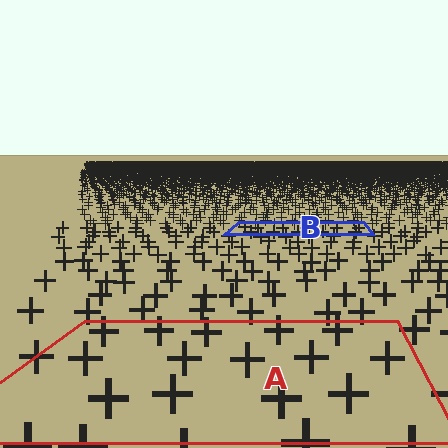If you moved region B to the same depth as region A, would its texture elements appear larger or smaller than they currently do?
They would appear larger. At a closer depth, the same texture elements are projected at a bigger on-screen size.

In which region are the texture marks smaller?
The texture marks are smaller in region B, because it is farther away.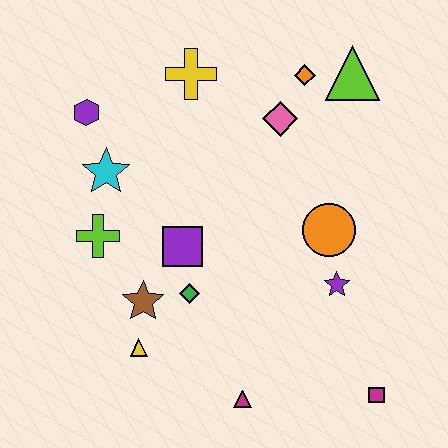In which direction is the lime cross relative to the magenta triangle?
The lime cross is above the magenta triangle.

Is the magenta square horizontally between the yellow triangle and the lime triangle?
No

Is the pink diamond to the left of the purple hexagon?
No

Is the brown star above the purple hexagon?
No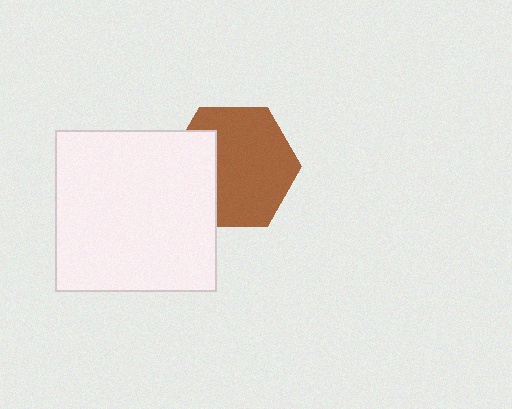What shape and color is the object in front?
The object in front is a white square.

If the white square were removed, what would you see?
You would see the complete brown hexagon.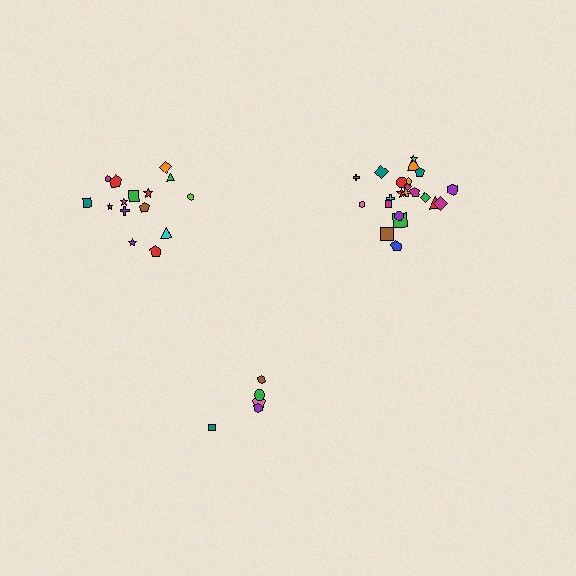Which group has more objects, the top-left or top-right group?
The top-right group.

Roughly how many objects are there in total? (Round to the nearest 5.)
Roughly 40 objects in total.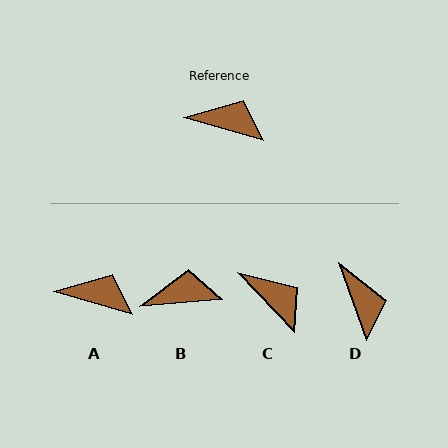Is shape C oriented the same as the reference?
No, it is off by about 30 degrees.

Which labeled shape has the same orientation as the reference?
A.